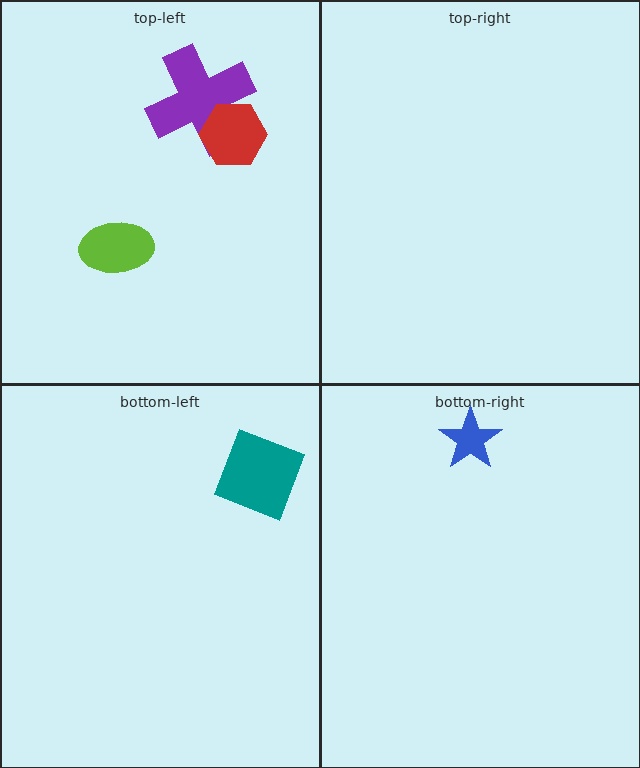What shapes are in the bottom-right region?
The blue star.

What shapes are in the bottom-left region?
The teal square.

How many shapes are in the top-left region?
3.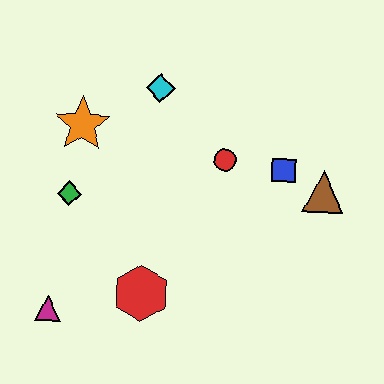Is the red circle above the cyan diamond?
No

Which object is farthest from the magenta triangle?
The brown triangle is farthest from the magenta triangle.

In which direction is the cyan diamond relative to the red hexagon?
The cyan diamond is above the red hexagon.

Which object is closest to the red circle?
The blue square is closest to the red circle.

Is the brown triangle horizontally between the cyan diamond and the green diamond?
No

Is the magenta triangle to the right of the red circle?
No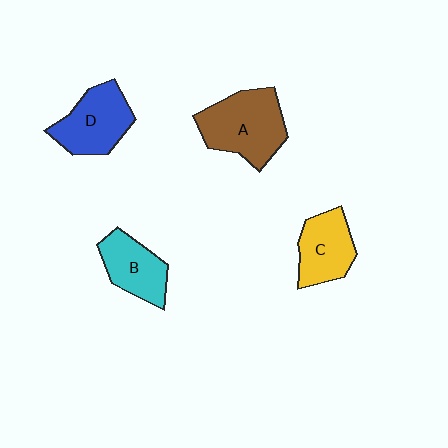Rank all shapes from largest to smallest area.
From largest to smallest: A (brown), D (blue), C (yellow), B (cyan).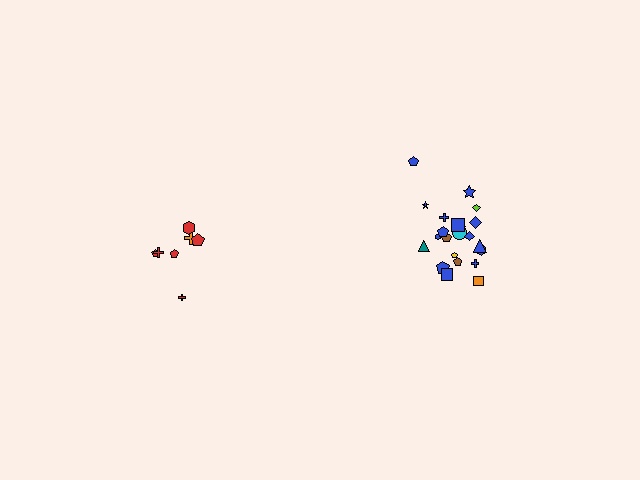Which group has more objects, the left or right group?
The right group.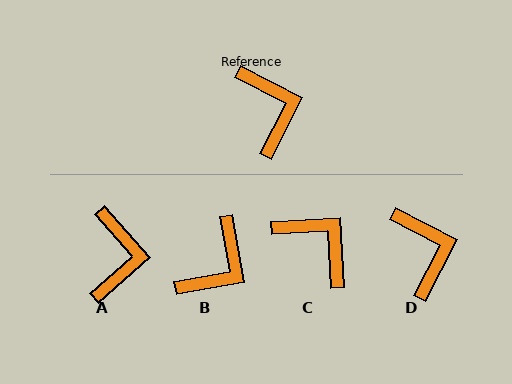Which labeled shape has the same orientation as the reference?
D.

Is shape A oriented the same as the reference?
No, it is off by about 21 degrees.